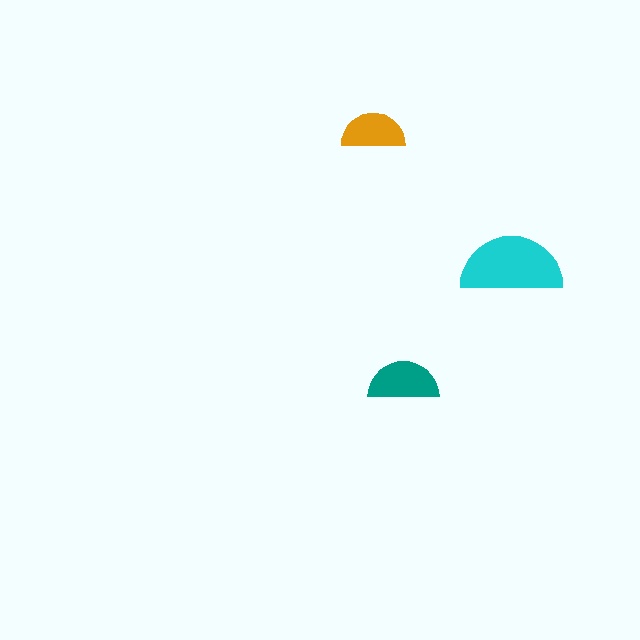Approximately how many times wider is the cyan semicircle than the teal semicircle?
About 1.5 times wider.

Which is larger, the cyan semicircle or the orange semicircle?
The cyan one.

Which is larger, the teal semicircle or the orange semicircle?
The teal one.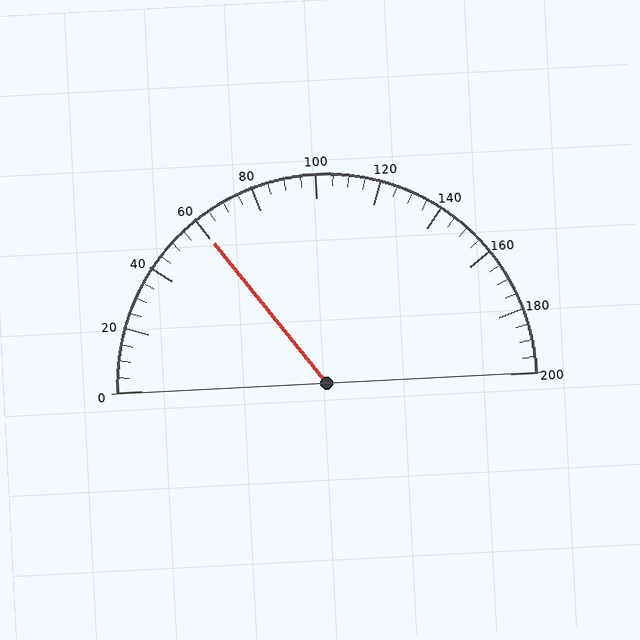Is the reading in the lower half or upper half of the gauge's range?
The reading is in the lower half of the range (0 to 200).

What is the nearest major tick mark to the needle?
The nearest major tick mark is 60.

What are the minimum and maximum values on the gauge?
The gauge ranges from 0 to 200.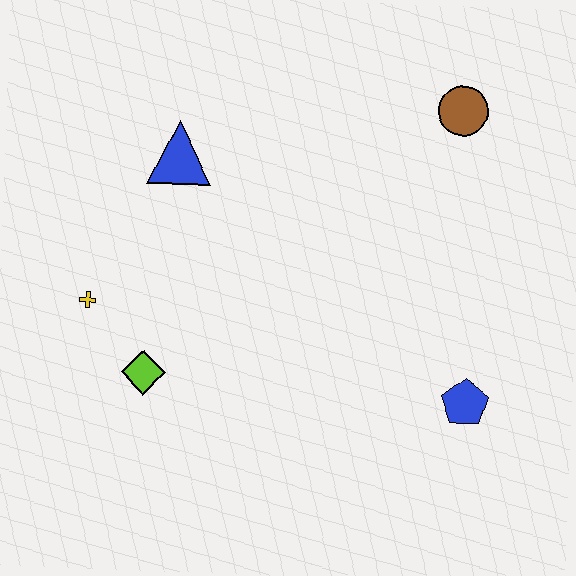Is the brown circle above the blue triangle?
Yes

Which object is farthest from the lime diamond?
The brown circle is farthest from the lime diamond.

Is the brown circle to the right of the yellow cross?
Yes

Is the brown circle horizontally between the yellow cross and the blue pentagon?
Yes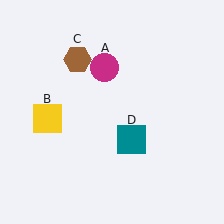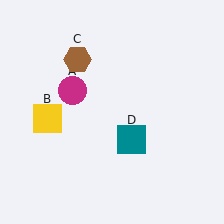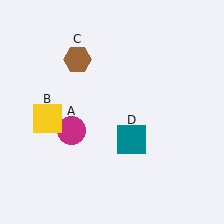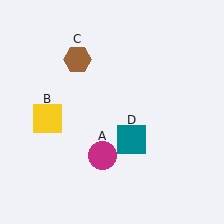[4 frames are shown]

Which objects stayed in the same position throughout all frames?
Yellow square (object B) and brown hexagon (object C) and teal square (object D) remained stationary.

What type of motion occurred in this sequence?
The magenta circle (object A) rotated counterclockwise around the center of the scene.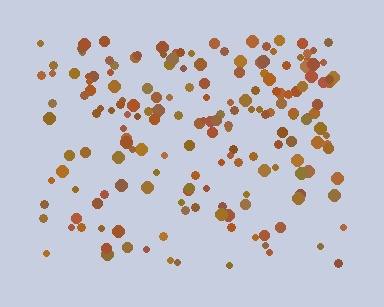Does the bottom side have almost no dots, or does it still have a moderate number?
Still a moderate number, just noticeably fewer than the top.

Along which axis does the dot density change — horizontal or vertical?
Vertical.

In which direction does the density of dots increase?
From bottom to top, with the top side densest.